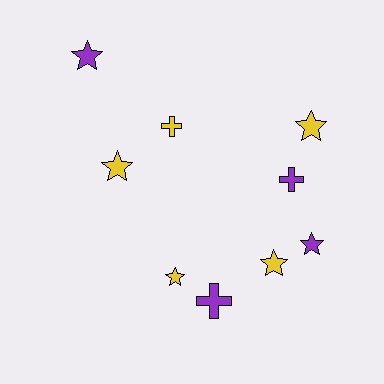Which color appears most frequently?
Yellow, with 5 objects.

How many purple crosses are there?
There are 2 purple crosses.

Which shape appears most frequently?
Star, with 6 objects.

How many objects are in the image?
There are 9 objects.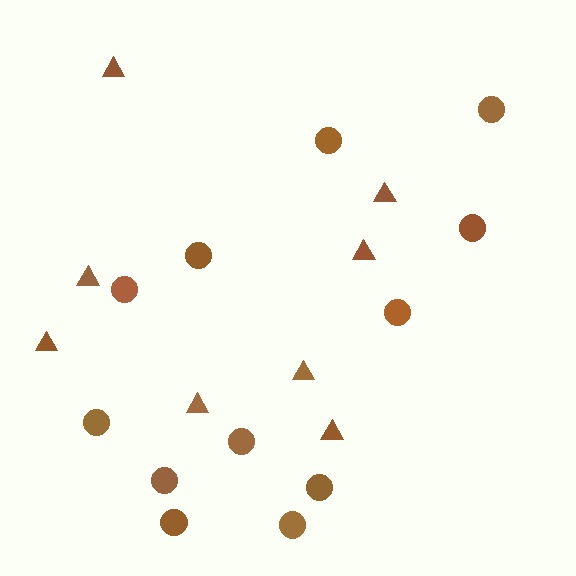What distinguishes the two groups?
There are 2 groups: one group of circles (12) and one group of triangles (8).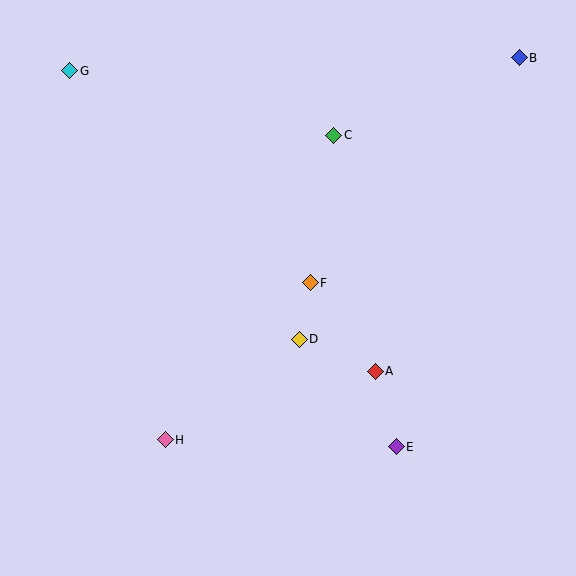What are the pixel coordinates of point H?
Point H is at (165, 440).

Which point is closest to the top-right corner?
Point B is closest to the top-right corner.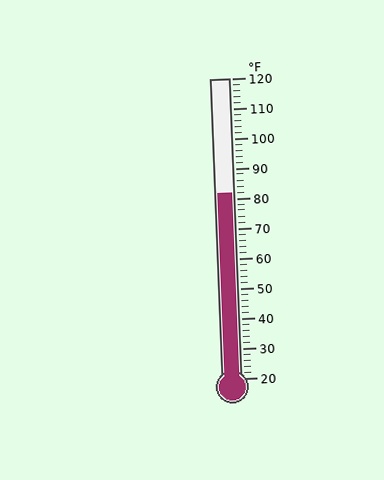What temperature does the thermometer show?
The thermometer shows approximately 82°F.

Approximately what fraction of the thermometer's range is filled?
The thermometer is filled to approximately 60% of its range.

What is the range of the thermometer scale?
The thermometer scale ranges from 20°F to 120°F.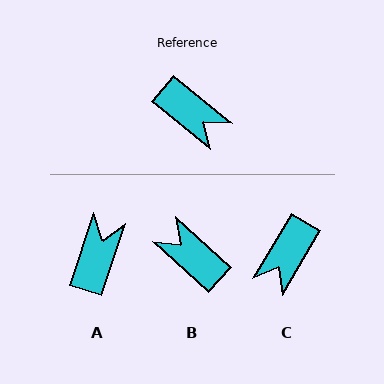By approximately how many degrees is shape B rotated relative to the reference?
Approximately 178 degrees counter-clockwise.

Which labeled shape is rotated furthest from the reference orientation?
B, about 178 degrees away.